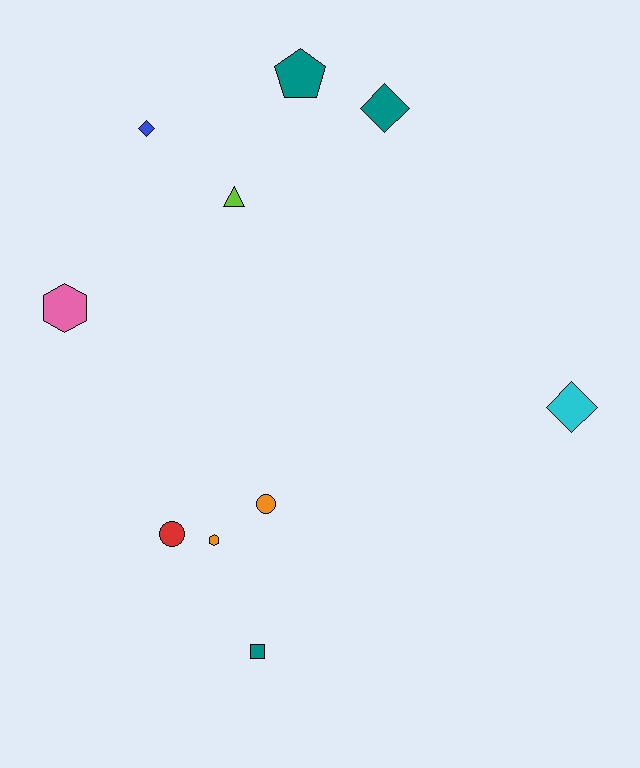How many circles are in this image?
There are 2 circles.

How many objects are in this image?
There are 10 objects.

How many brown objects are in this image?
There are no brown objects.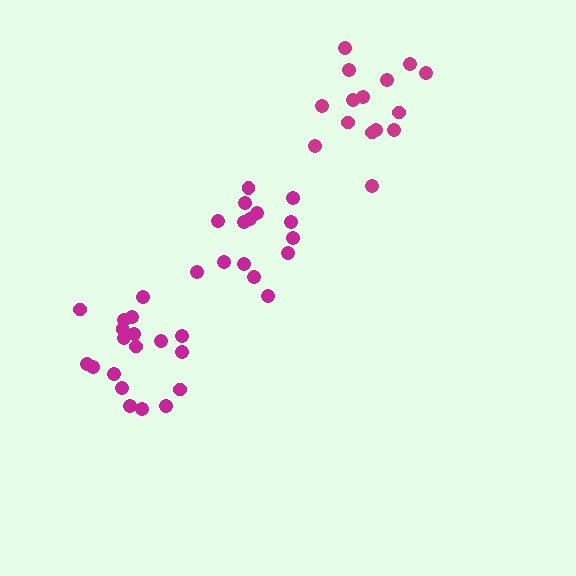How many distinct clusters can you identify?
There are 3 distinct clusters.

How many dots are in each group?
Group 1: 15 dots, Group 2: 19 dots, Group 3: 15 dots (49 total).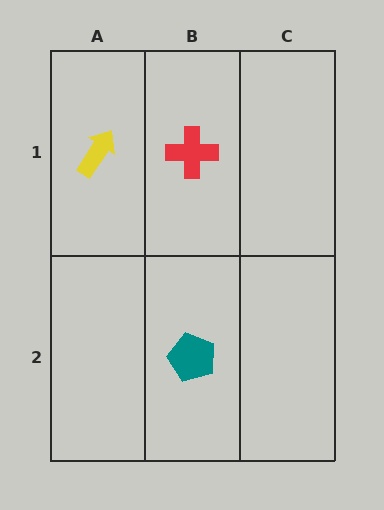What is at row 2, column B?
A teal pentagon.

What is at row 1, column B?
A red cross.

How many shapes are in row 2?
1 shape.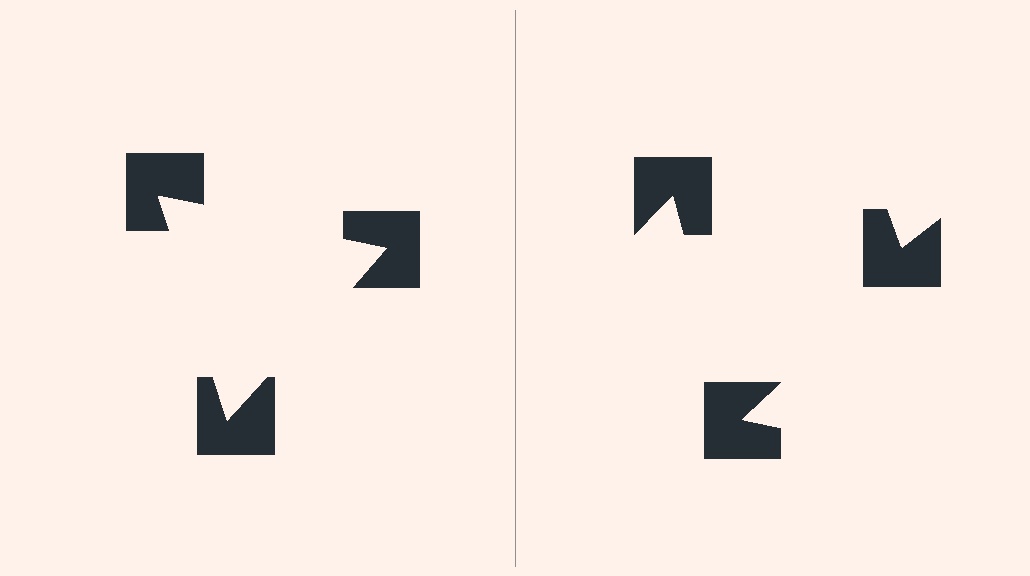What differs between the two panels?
The notched squares are positioned identically on both sides; only the wedge orientations differ. On the left they align to a triangle; on the right they are misaligned.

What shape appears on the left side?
An illusory triangle.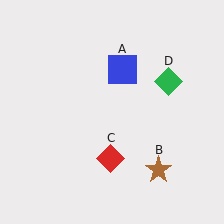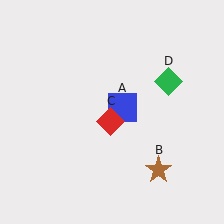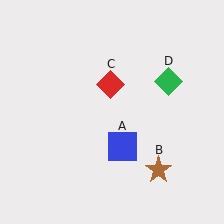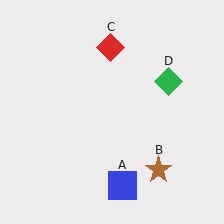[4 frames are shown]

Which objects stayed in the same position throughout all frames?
Brown star (object B) and green diamond (object D) remained stationary.